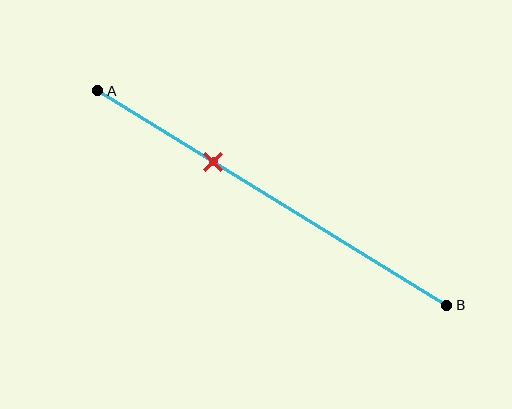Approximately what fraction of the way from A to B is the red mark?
The red mark is approximately 35% of the way from A to B.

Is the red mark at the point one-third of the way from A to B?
Yes, the mark is approximately at the one-third point.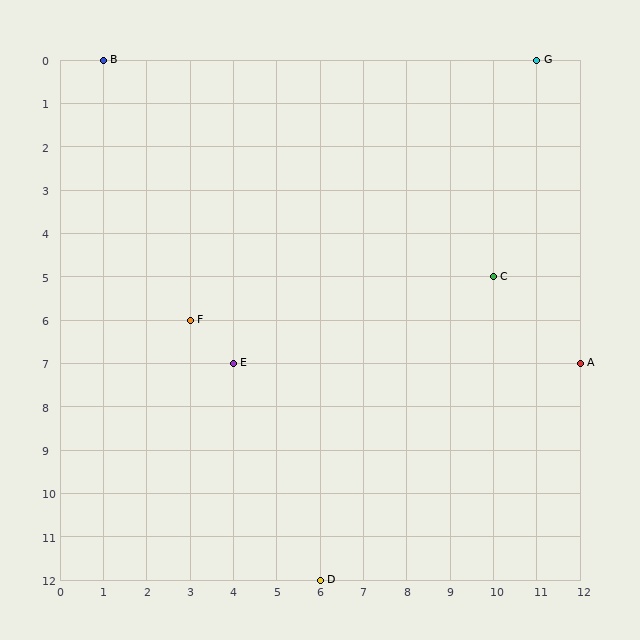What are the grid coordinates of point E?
Point E is at grid coordinates (4, 7).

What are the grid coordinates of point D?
Point D is at grid coordinates (6, 12).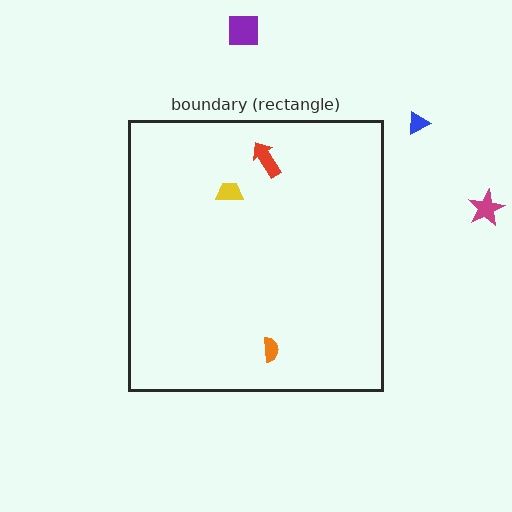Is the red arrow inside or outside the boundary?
Inside.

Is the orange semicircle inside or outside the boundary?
Inside.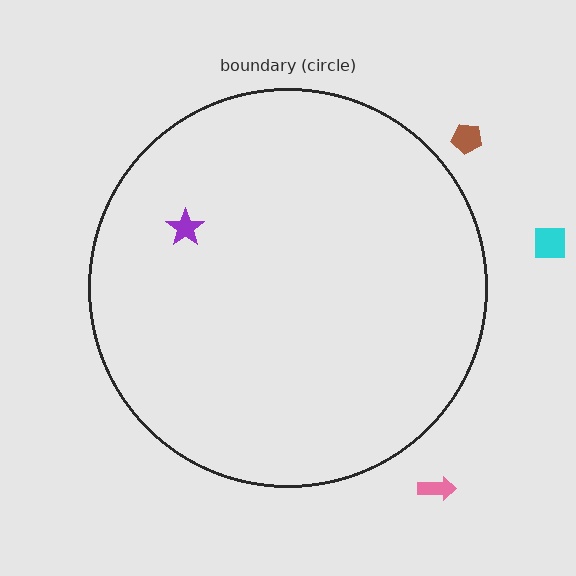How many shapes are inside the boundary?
1 inside, 3 outside.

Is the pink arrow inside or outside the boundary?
Outside.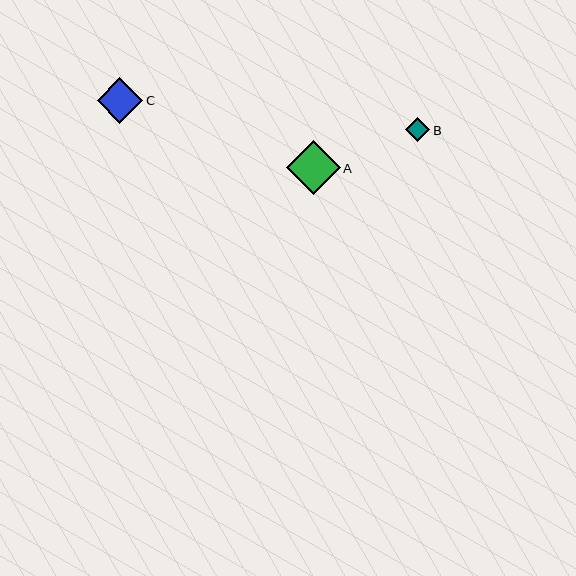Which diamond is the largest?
Diamond A is the largest with a size of approximately 54 pixels.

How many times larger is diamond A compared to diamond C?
Diamond A is approximately 1.2 times the size of diamond C.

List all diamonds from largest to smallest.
From largest to smallest: A, C, B.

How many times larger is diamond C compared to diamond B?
Diamond C is approximately 1.9 times the size of diamond B.